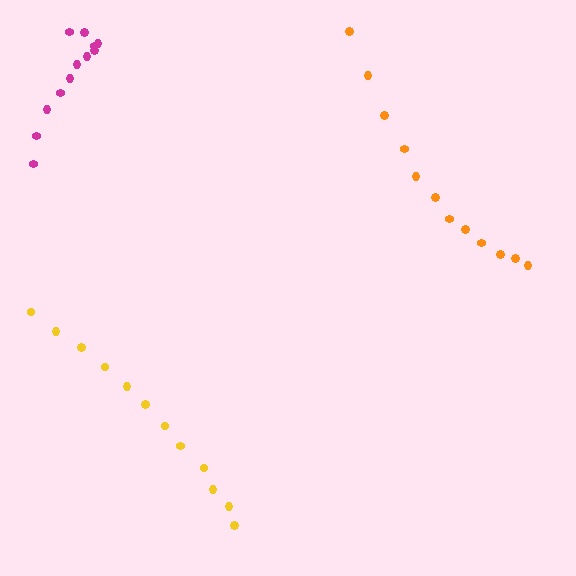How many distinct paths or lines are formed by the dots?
There are 3 distinct paths.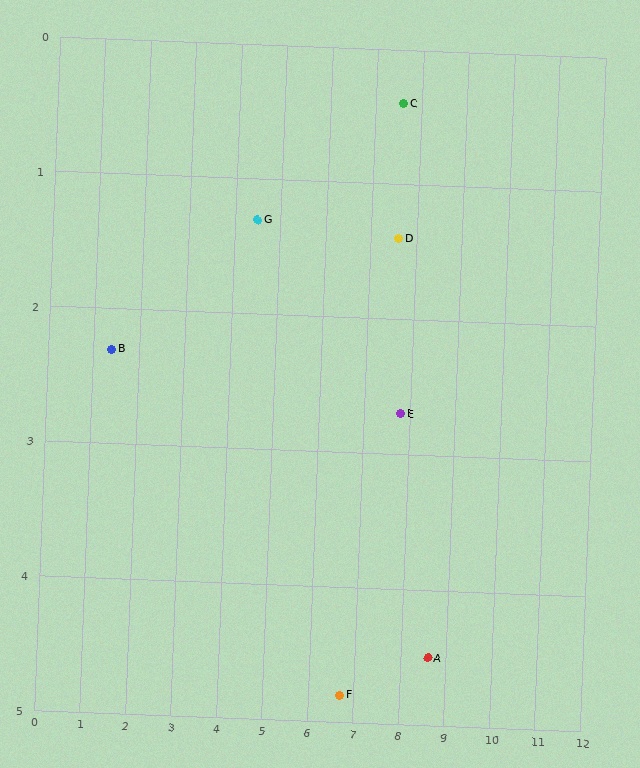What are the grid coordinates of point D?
Point D is at approximately (7.6, 1.4).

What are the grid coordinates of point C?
Point C is at approximately (7.6, 0.4).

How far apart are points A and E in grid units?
Points A and E are about 2.0 grid units apart.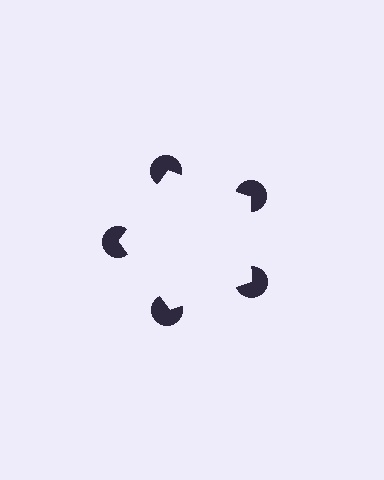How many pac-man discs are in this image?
There are 5 — one at each vertex of the illusory pentagon.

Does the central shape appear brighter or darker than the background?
It typically appears slightly brighter than the background, even though no actual brightness change is drawn.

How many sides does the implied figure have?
5 sides.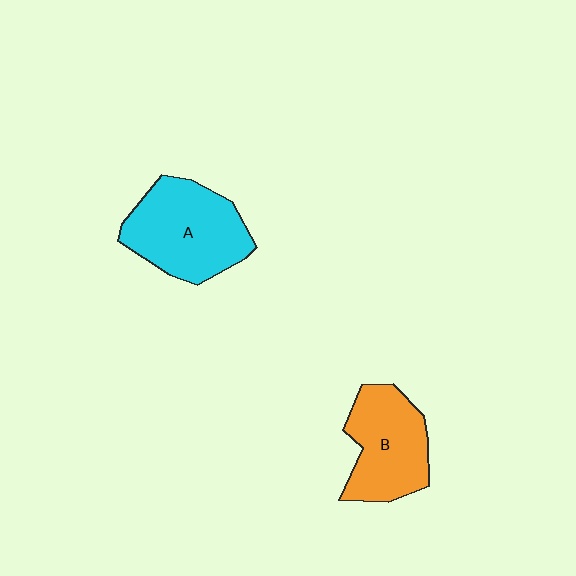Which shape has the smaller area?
Shape B (orange).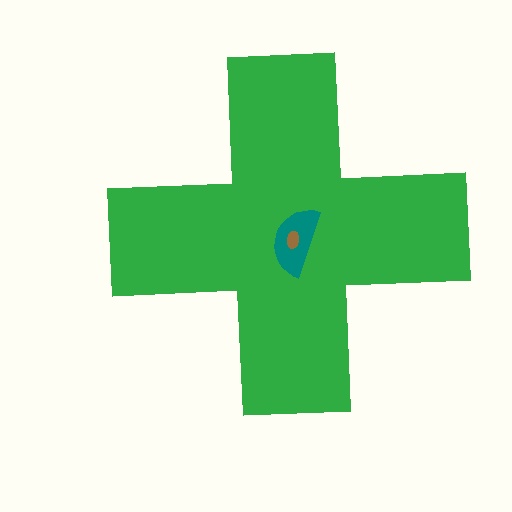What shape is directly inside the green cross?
The teal semicircle.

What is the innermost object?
The brown ellipse.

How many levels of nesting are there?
3.